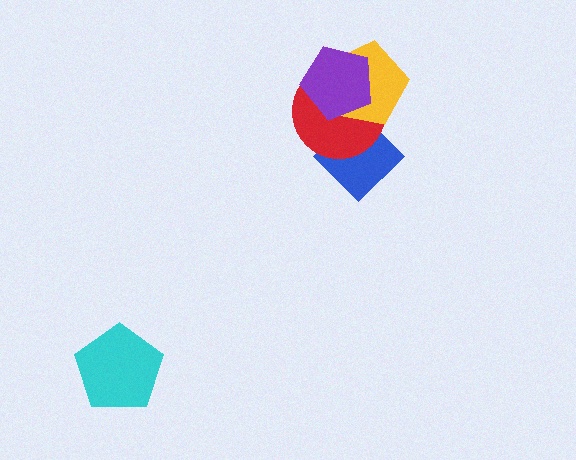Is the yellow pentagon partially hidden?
Yes, it is partially covered by another shape.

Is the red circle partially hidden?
Yes, it is partially covered by another shape.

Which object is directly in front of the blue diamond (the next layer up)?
The red circle is directly in front of the blue diamond.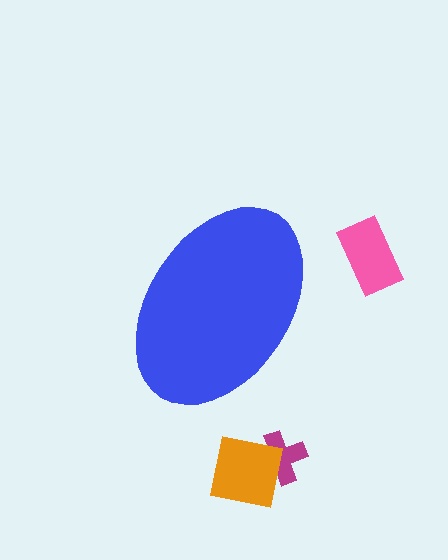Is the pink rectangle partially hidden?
No, the pink rectangle is fully visible.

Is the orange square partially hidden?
No, the orange square is fully visible.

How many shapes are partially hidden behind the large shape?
0 shapes are partially hidden.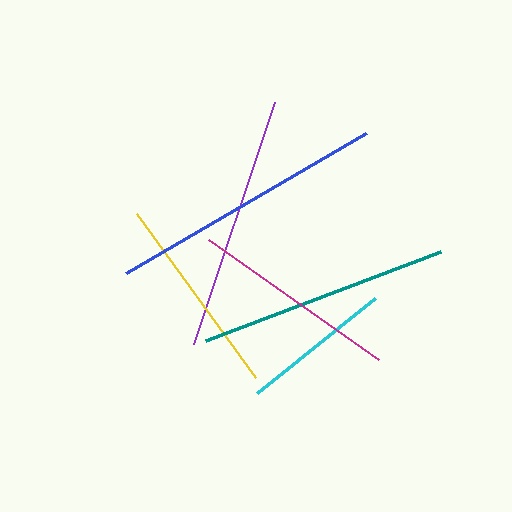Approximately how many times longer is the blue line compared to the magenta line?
The blue line is approximately 1.3 times the length of the magenta line.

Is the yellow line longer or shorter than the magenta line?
The magenta line is longer than the yellow line.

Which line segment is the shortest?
The cyan line is the shortest at approximately 151 pixels.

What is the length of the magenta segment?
The magenta segment is approximately 208 pixels long.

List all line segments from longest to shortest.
From longest to shortest: blue, purple, teal, magenta, yellow, cyan.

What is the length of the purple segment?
The purple segment is approximately 255 pixels long.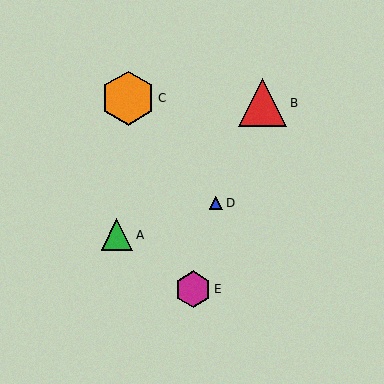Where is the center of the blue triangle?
The center of the blue triangle is at (216, 203).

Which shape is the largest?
The orange hexagon (labeled C) is the largest.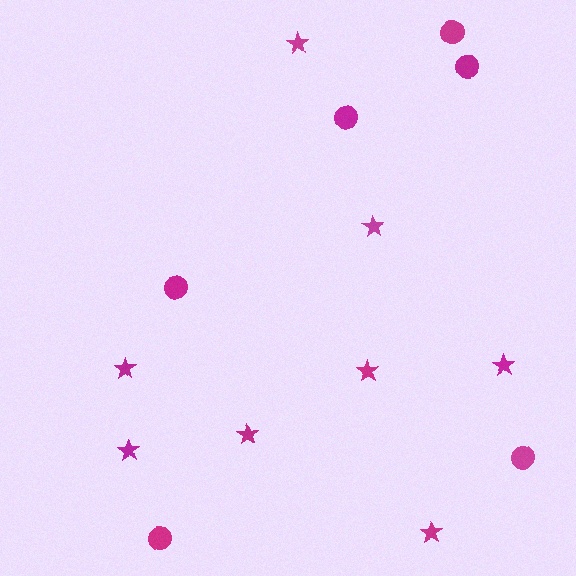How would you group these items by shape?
There are 2 groups: one group of stars (8) and one group of circles (6).